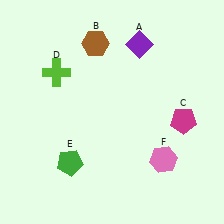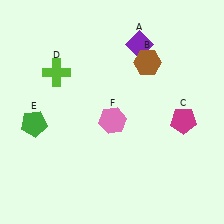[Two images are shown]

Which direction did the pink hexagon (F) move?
The pink hexagon (F) moved left.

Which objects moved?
The objects that moved are: the brown hexagon (B), the green pentagon (E), the pink hexagon (F).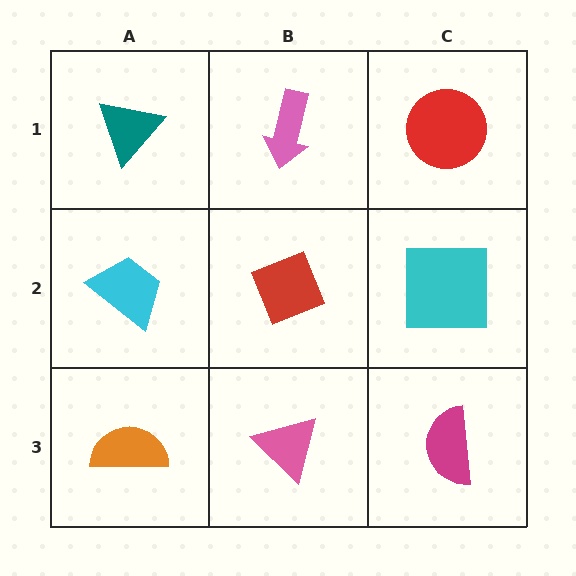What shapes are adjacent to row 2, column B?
A pink arrow (row 1, column B), a pink triangle (row 3, column B), a cyan trapezoid (row 2, column A), a cyan square (row 2, column C).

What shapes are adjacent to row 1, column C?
A cyan square (row 2, column C), a pink arrow (row 1, column B).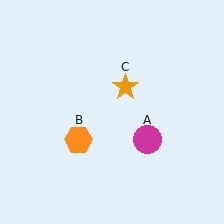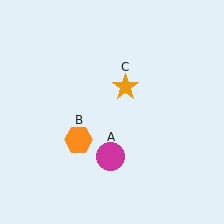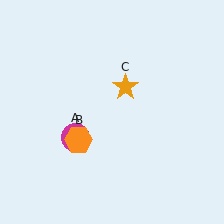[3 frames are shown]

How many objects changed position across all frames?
1 object changed position: magenta circle (object A).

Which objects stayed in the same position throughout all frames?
Orange hexagon (object B) and orange star (object C) remained stationary.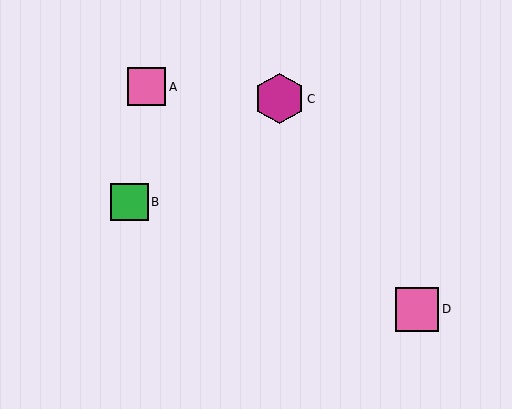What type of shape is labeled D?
Shape D is a pink square.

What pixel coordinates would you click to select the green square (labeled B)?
Click at (130, 202) to select the green square B.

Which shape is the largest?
The magenta hexagon (labeled C) is the largest.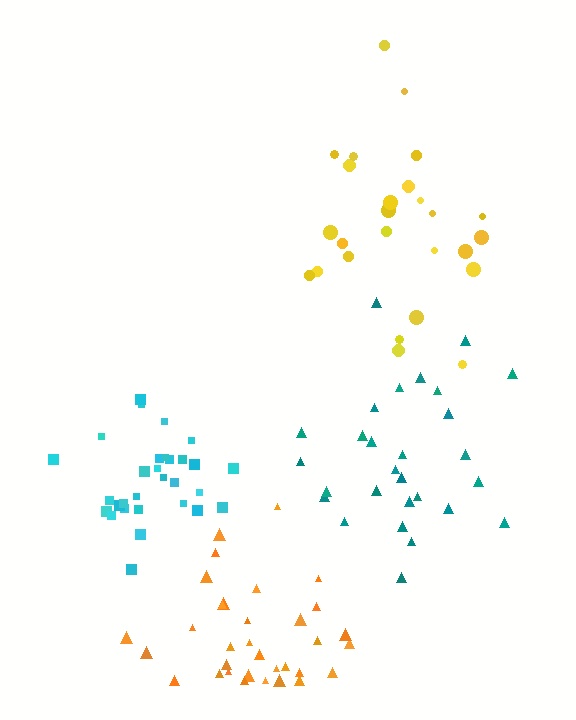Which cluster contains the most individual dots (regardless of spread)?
Orange (33).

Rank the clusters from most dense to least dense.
cyan, orange, teal, yellow.